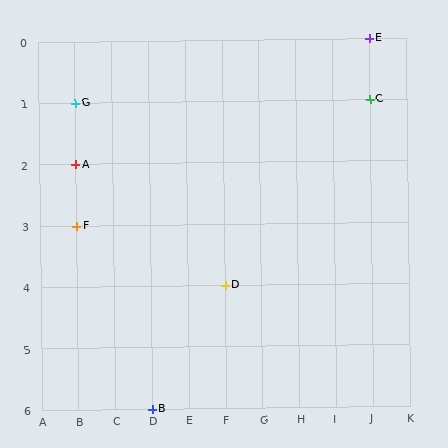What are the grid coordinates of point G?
Point G is at grid coordinates (B, 1).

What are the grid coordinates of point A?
Point A is at grid coordinates (B, 2).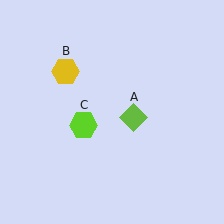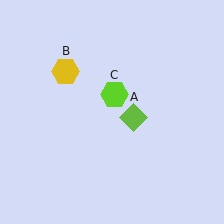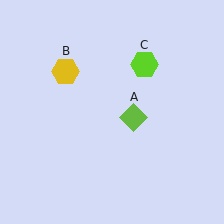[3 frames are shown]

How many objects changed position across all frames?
1 object changed position: lime hexagon (object C).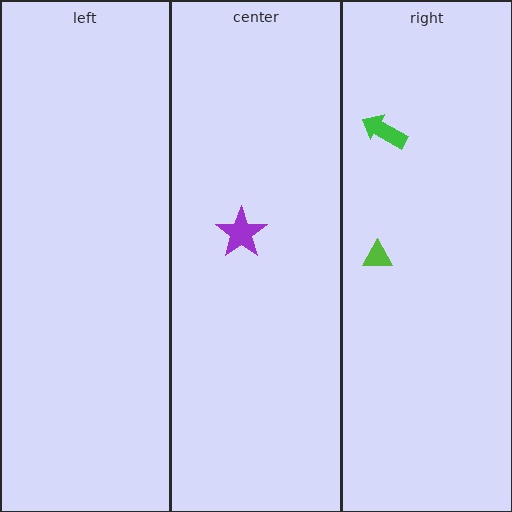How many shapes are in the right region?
2.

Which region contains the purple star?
The center region.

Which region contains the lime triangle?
The right region.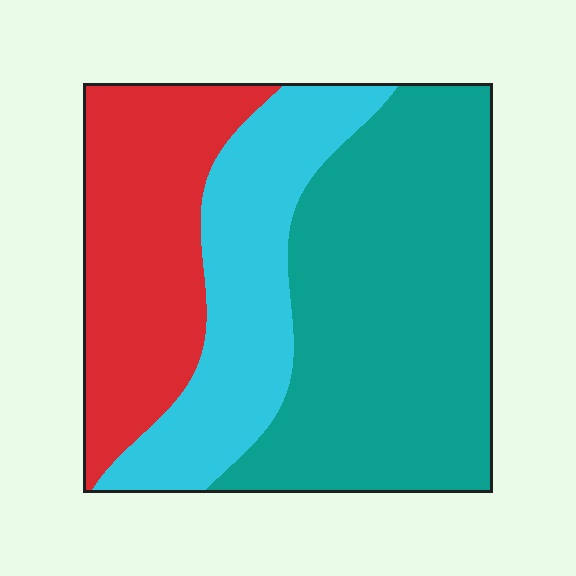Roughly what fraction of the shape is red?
Red covers roughly 25% of the shape.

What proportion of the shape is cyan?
Cyan takes up about one quarter (1/4) of the shape.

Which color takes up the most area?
Teal, at roughly 50%.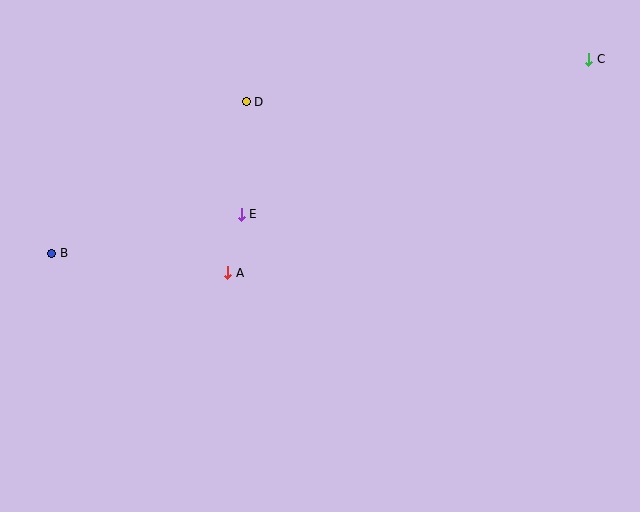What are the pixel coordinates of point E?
Point E is at (241, 214).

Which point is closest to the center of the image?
Point E at (241, 214) is closest to the center.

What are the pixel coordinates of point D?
Point D is at (246, 102).